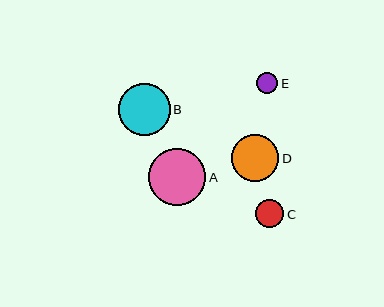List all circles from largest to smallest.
From largest to smallest: A, B, D, C, E.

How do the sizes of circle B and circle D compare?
Circle B and circle D are approximately the same size.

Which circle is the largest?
Circle A is the largest with a size of approximately 57 pixels.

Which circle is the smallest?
Circle E is the smallest with a size of approximately 21 pixels.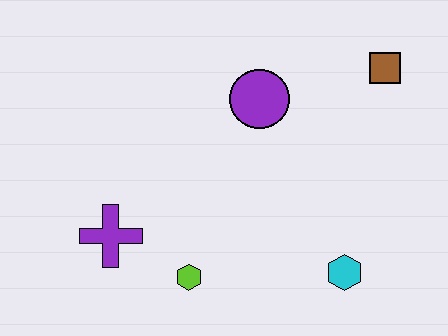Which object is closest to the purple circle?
The brown square is closest to the purple circle.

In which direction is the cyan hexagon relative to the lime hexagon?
The cyan hexagon is to the right of the lime hexagon.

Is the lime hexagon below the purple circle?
Yes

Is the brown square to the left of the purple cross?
No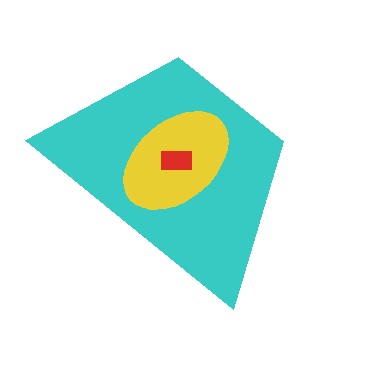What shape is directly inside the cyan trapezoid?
The yellow ellipse.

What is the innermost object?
The red rectangle.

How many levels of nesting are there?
3.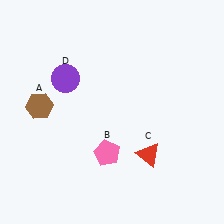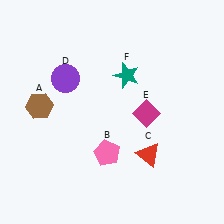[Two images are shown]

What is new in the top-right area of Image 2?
A teal star (F) was added in the top-right area of Image 2.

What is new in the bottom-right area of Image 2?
A magenta diamond (E) was added in the bottom-right area of Image 2.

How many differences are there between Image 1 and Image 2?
There are 2 differences between the two images.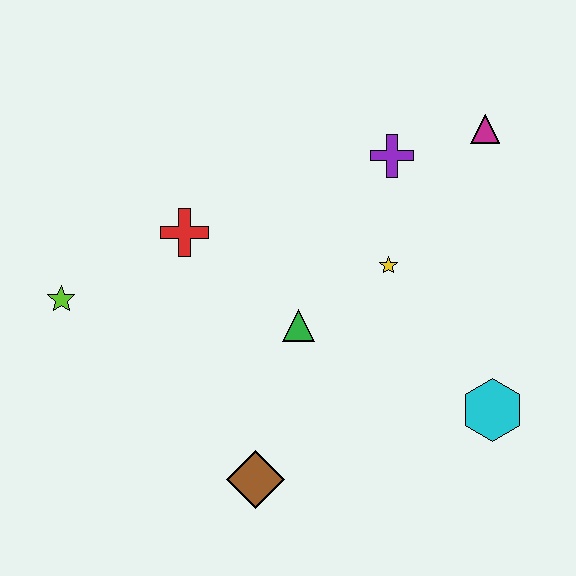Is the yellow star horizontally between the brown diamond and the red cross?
No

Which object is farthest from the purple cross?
The lime star is farthest from the purple cross.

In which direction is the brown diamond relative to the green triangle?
The brown diamond is below the green triangle.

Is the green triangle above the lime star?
No